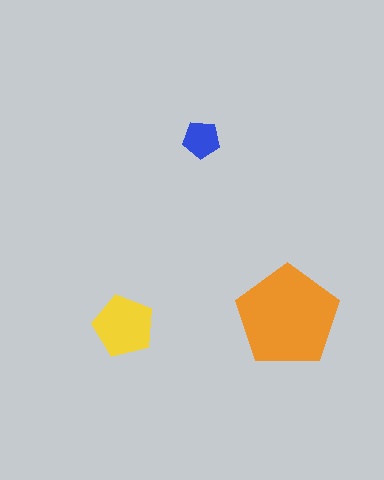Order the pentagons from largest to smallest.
the orange one, the yellow one, the blue one.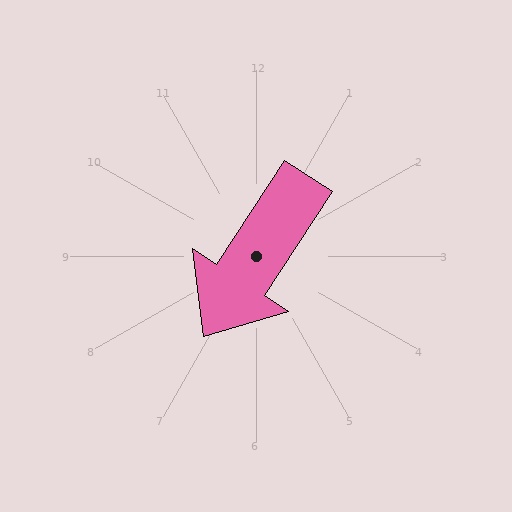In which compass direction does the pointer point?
Southwest.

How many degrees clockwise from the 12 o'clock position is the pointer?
Approximately 213 degrees.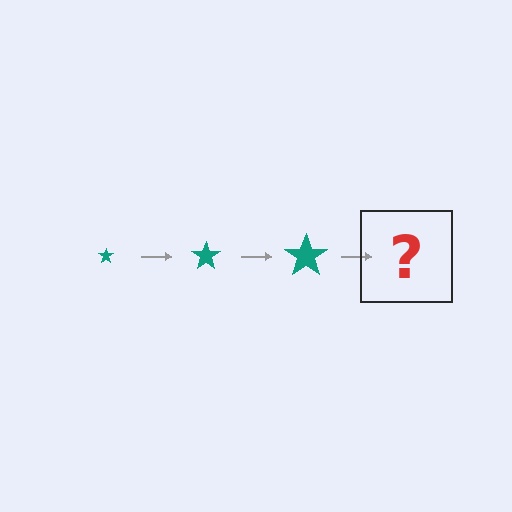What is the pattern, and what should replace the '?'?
The pattern is that the star gets progressively larger each step. The '?' should be a teal star, larger than the previous one.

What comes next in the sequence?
The next element should be a teal star, larger than the previous one.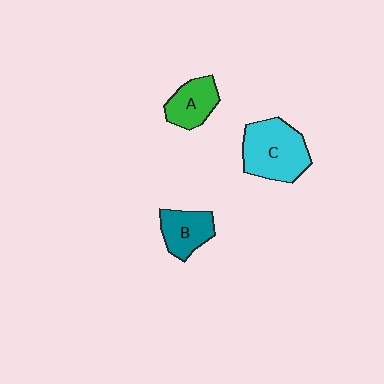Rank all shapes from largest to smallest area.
From largest to smallest: C (cyan), B (teal), A (green).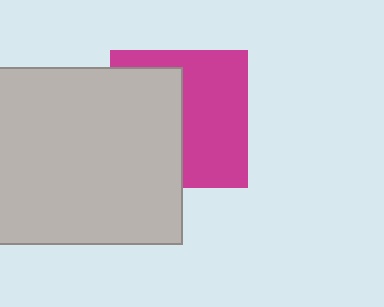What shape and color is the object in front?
The object in front is a light gray rectangle.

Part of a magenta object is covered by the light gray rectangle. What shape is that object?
It is a square.